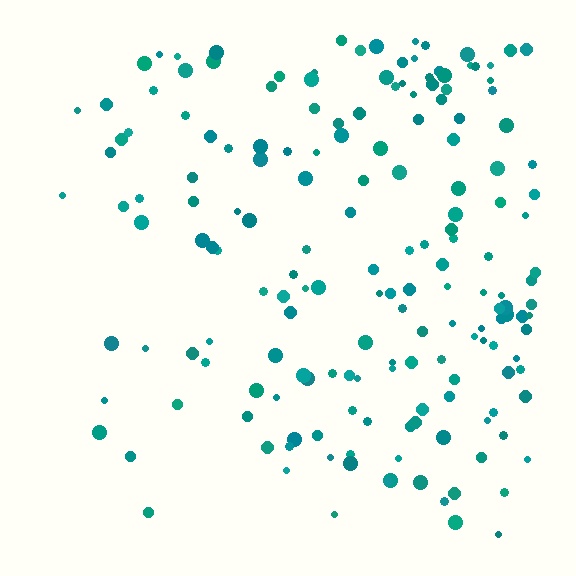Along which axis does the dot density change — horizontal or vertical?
Horizontal.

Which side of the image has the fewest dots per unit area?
The left.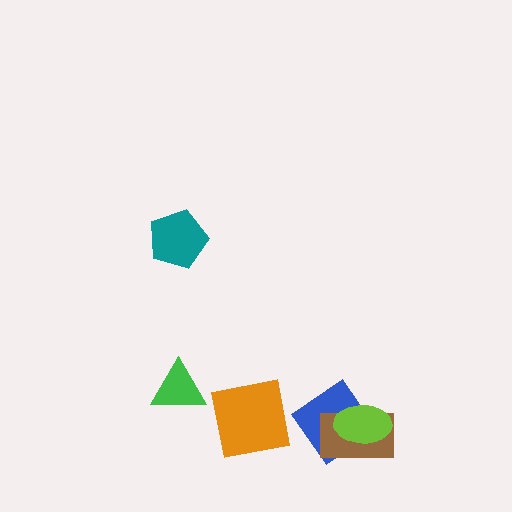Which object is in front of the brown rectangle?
The lime ellipse is in front of the brown rectangle.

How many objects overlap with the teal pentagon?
0 objects overlap with the teal pentagon.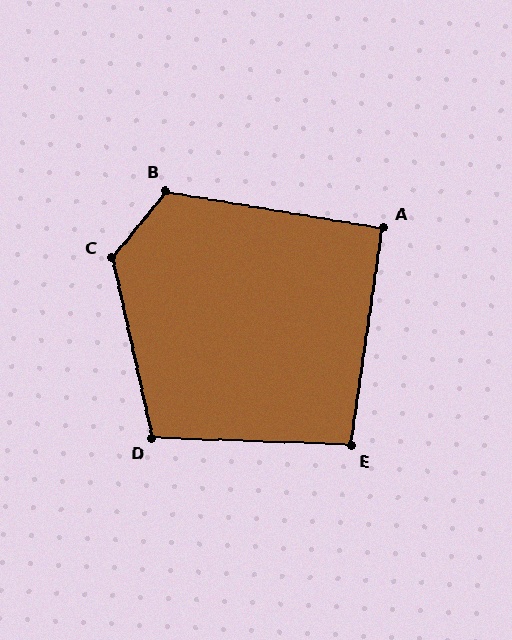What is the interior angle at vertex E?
Approximately 96 degrees (obtuse).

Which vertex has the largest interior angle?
C, at approximately 128 degrees.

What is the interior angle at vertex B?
Approximately 120 degrees (obtuse).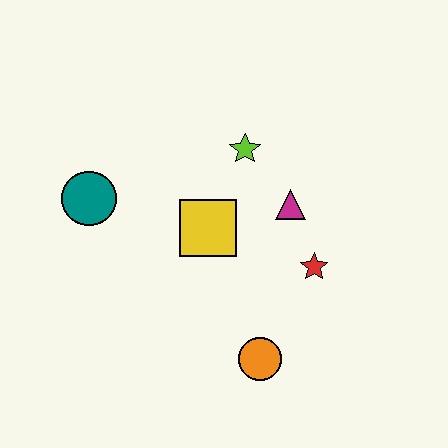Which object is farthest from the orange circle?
The teal circle is farthest from the orange circle.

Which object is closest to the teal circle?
The yellow square is closest to the teal circle.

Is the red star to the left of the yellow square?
No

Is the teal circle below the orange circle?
No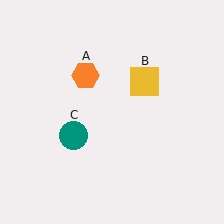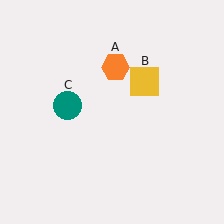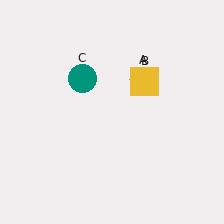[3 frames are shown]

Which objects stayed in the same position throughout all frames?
Yellow square (object B) remained stationary.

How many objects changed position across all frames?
2 objects changed position: orange hexagon (object A), teal circle (object C).